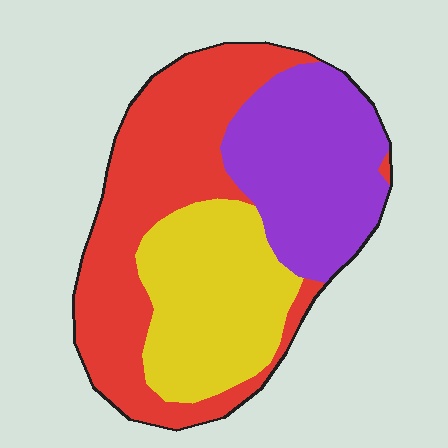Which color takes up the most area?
Red, at roughly 40%.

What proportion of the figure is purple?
Purple covers around 30% of the figure.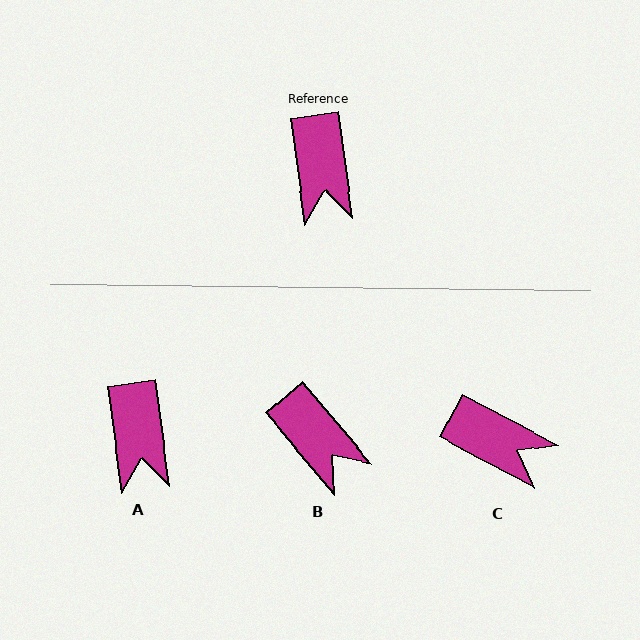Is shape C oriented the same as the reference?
No, it is off by about 54 degrees.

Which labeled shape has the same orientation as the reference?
A.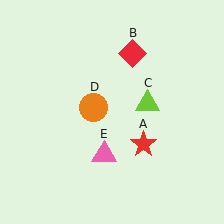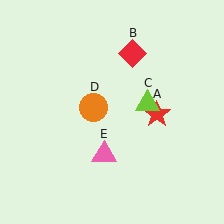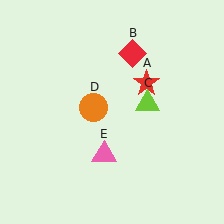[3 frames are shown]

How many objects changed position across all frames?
1 object changed position: red star (object A).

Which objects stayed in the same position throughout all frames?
Red diamond (object B) and lime triangle (object C) and orange circle (object D) and pink triangle (object E) remained stationary.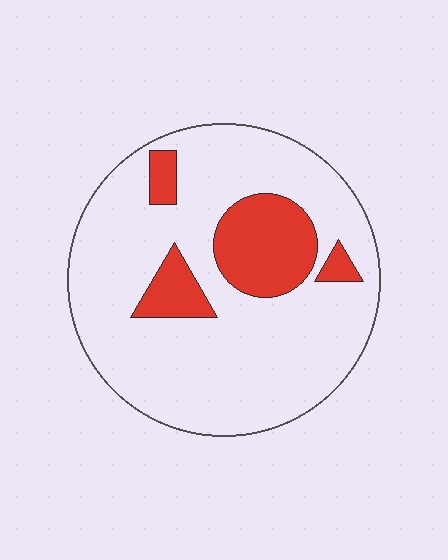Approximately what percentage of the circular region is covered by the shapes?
Approximately 20%.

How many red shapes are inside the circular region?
4.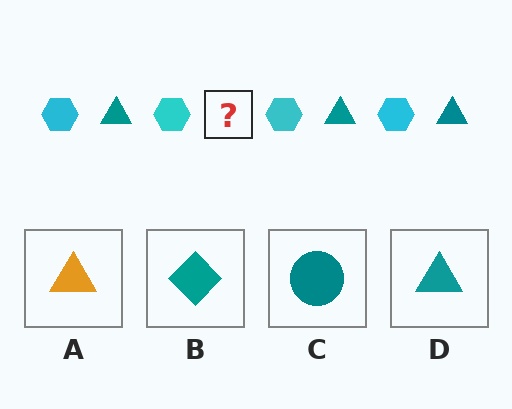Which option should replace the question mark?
Option D.